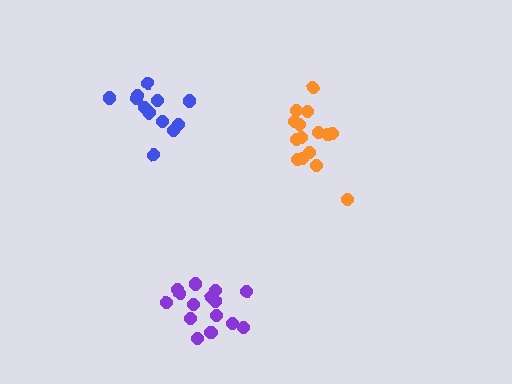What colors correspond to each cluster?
The clusters are colored: purple, orange, blue.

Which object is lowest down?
The purple cluster is bottommost.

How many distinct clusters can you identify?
There are 3 distinct clusters.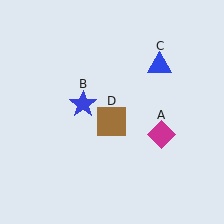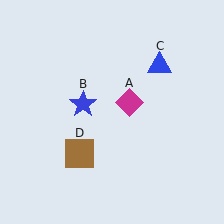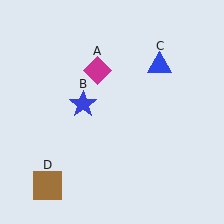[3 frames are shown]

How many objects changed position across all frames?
2 objects changed position: magenta diamond (object A), brown square (object D).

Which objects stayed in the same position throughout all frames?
Blue star (object B) and blue triangle (object C) remained stationary.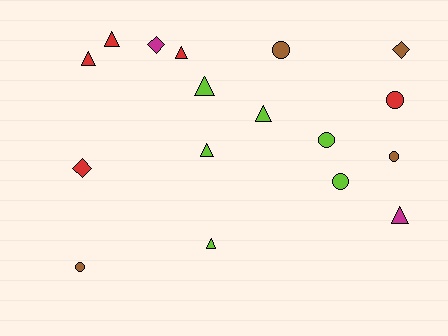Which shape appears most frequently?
Triangle, with 8 objects.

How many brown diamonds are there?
There is 1 brown diamond.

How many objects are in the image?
There are 17 objects.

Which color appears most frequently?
Lime, with 6 objects.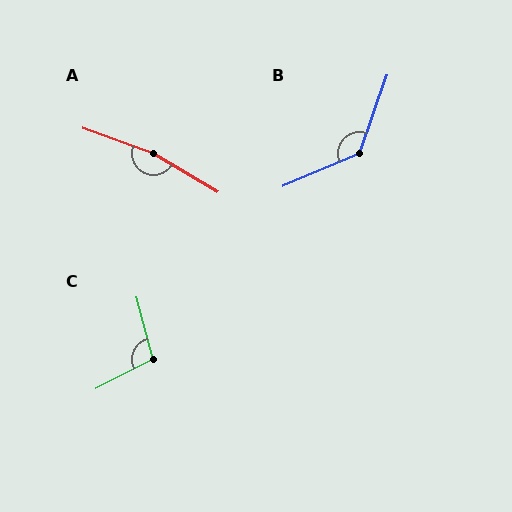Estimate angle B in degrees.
Approximately 132 degrees.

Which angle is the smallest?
C, at approximately 102 degrees.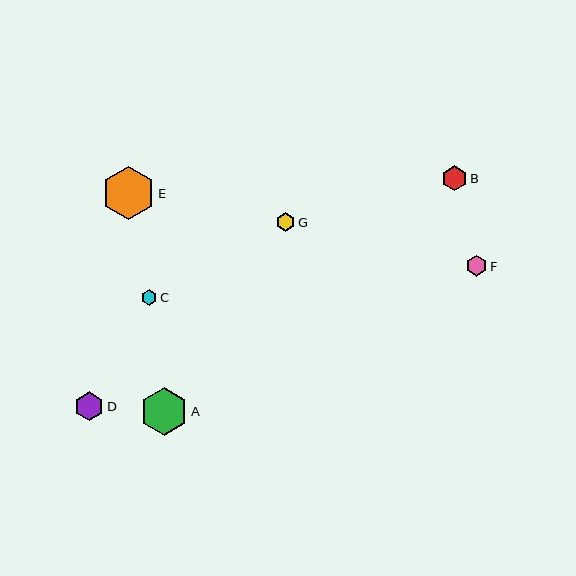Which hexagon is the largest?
Hexagon E is the largest with a size of approximately 53 pixels.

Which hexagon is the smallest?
Hexagon C is the smallest with a size of approximately 16 pixels.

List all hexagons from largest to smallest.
From largest to smallest: E, A, D, B, F, G, C.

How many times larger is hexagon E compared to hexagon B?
Hexagon E is approximately 2.2 times the size of hexagon B.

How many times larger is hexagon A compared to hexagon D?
Hexagon A is approximately 1.7 times the size of hexagon D.